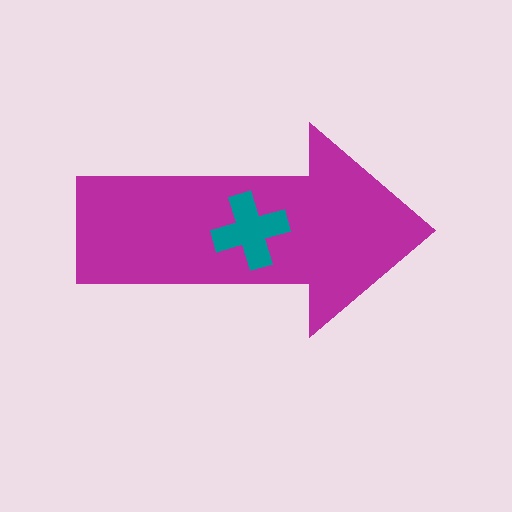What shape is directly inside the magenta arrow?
The teal cross.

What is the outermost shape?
The magenta arrow.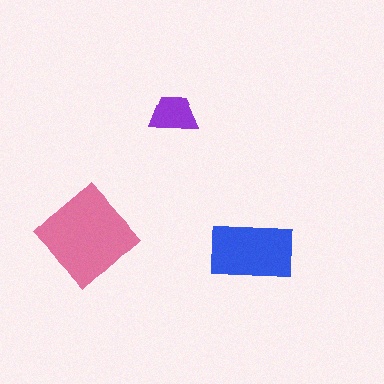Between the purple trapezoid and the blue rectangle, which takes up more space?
The blue rectangle.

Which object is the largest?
The pink diamond.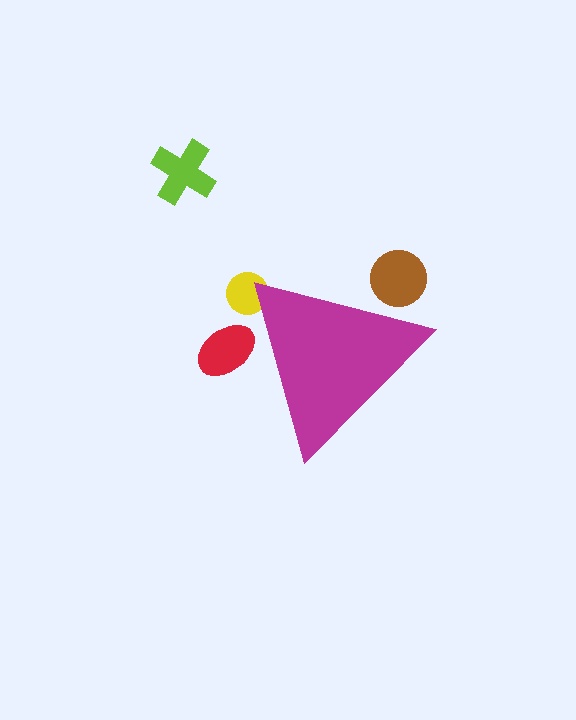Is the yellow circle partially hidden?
Yes, the yellow circle is partially hidden behind the magenta triangle.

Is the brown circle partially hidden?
Yes, the brown circle is partially hidden behind the magenta triangle.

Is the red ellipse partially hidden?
Yes, the red ellipse is partially hidden behind the magenta triangle.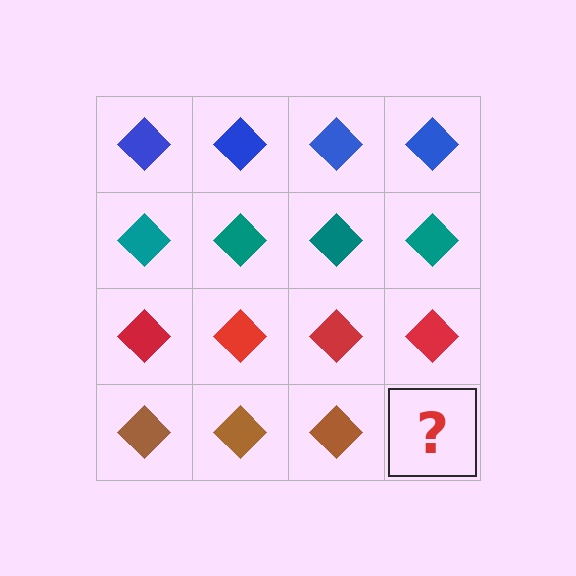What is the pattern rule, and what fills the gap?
The rule is that each row has a consistent color. The gap should be filled with a brown diamond.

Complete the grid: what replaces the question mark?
The question mark should be replaced with a brown diamond.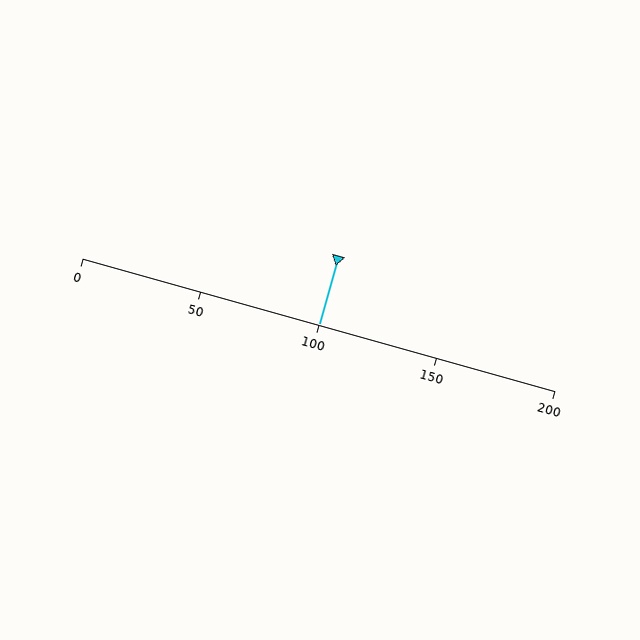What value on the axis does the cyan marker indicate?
The marker indicates approximately 100.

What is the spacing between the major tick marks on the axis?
The major ticks are spaced 50 apart.